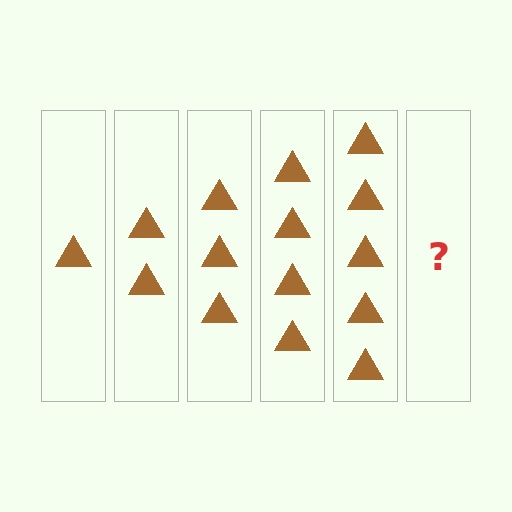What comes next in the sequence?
The next element should be 6 triangles.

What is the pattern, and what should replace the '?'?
The pattern is that each step adds one more triangle. The '?' should be 6 triangles.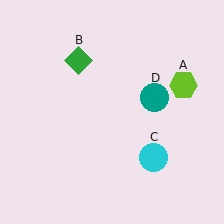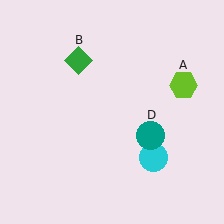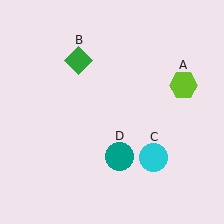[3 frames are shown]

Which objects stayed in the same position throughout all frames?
Lime hexagon (object A) and green diamond (object B) and cyan circle (object C) remained stationary.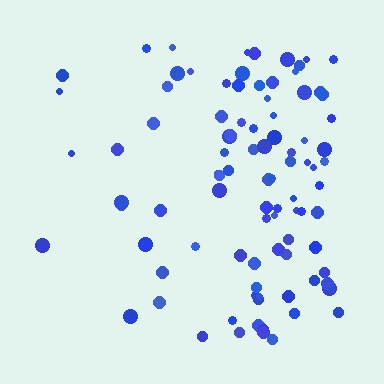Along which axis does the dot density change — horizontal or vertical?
Horizontal.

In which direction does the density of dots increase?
From left to right, with the right side densest.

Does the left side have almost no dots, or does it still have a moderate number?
Still a moderate number, just noticeably fewer than the right.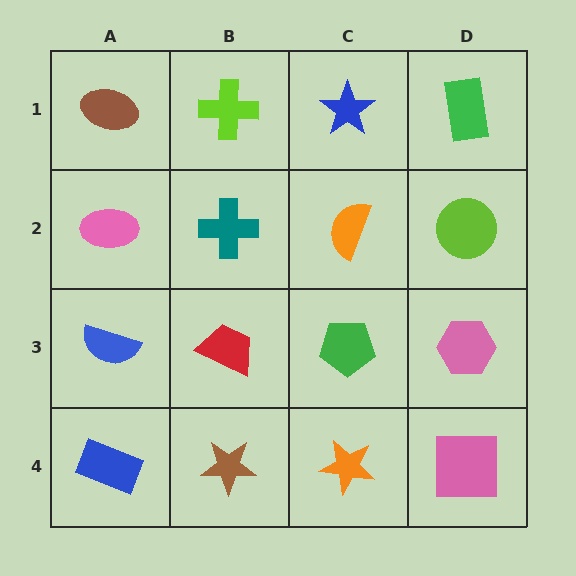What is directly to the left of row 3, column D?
A green pentagon.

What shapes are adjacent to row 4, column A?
A blue semicircle (row 3, column A), a brown star (row 4, column B).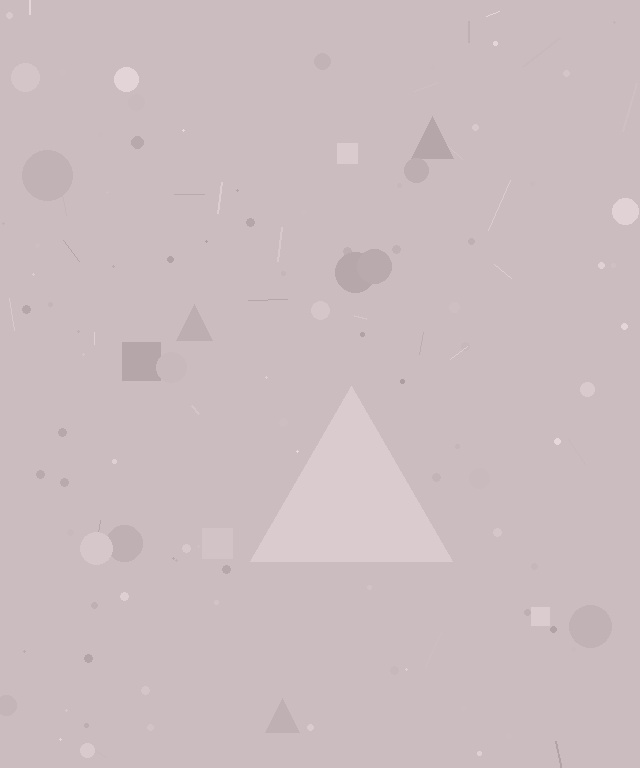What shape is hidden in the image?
A triangle is hidden in the image.